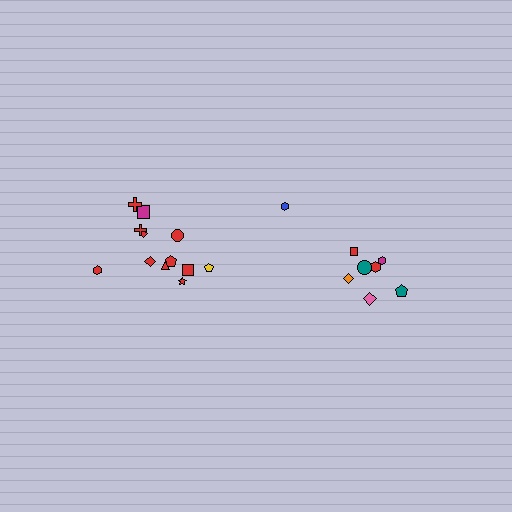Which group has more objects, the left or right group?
The left group.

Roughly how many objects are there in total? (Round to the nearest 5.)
Roughly 20 objects in total.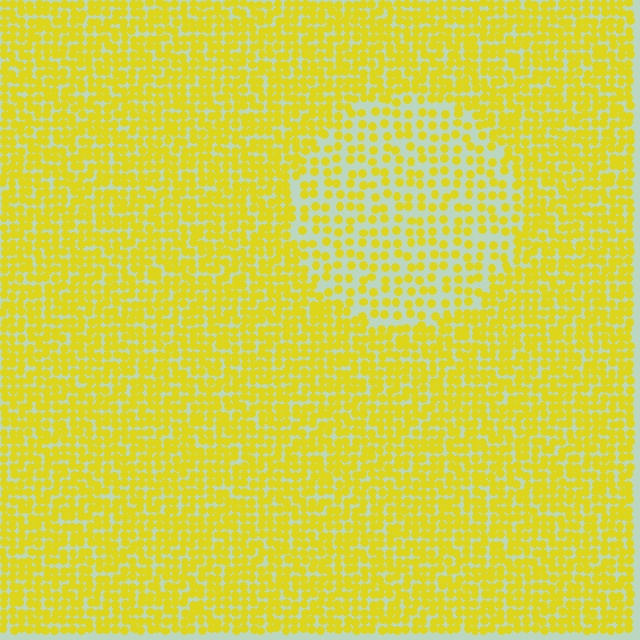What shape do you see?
I see a circle.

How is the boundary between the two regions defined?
The boundary is defined by a change in element density (approximately 1.9x ratio). All elements are the same color, size, and shape.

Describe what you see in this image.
The image contains small yellow elements arranged at two different densities. A circle-shaped region is visible where the elements are less densely packed than the surrounding area.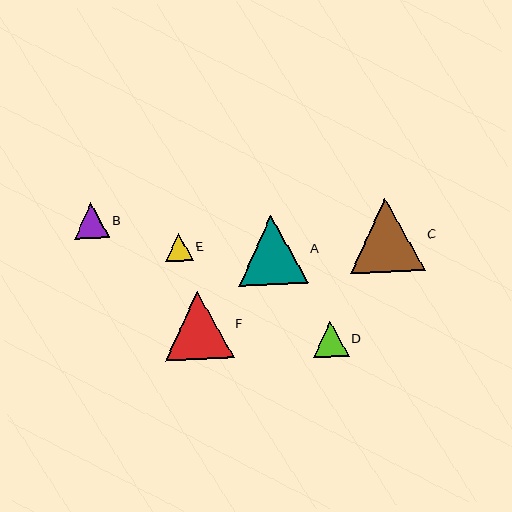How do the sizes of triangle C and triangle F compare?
Triangle C and triangle F are approximately the same size.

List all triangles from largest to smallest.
From largest to smallest: C, A, F, D, B, E.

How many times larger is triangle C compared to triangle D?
Triangle C is approximately 2.1 times the size of triangle D.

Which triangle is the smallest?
Triangle E is the smallest with a size of approximately 28 pixels.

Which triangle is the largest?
Triangle C is the largest with a size of approximately 75 pixels.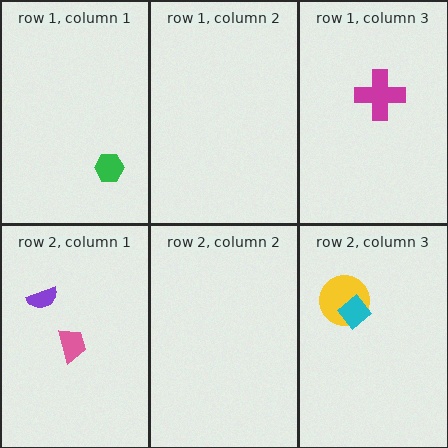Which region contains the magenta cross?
The row 1, column 3 region.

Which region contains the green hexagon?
The row 1, column 1 region.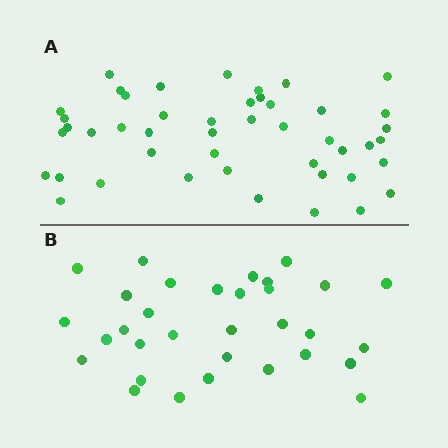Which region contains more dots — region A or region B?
Region A (the top region) has more dots.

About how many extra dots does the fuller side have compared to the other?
Region A has approximately 15 more dots than region B.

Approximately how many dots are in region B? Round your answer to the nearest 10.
About 30 dots. (The exact count is 32, which rounds to 30.)